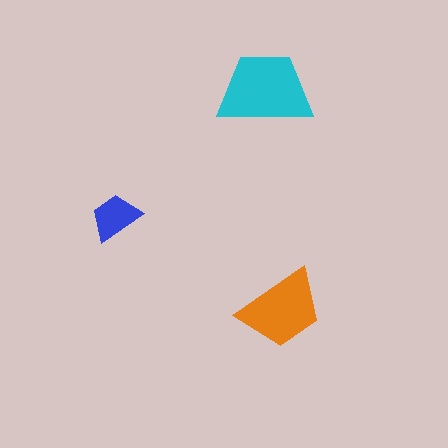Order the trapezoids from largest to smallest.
the cyan one, the orange one, the blue one.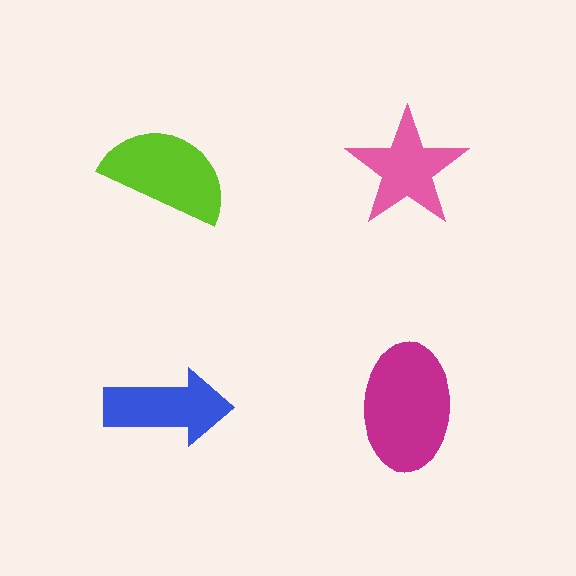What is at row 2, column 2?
A magenta ellipse.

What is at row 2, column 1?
A blue arrow.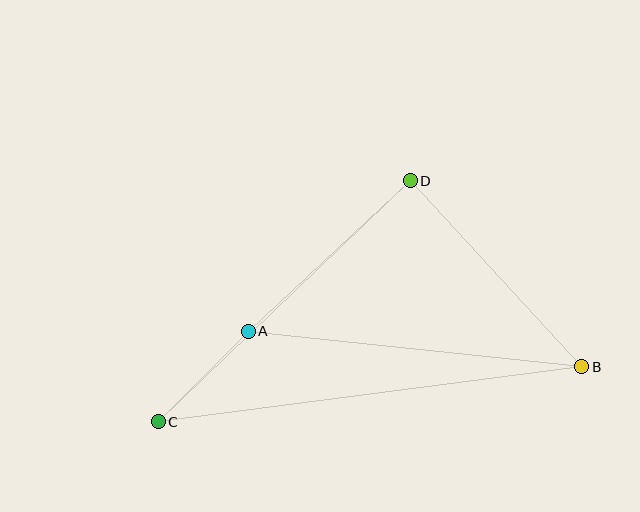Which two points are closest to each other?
Points A and C are closest to each other.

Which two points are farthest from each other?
Points B and C are farthest from each other.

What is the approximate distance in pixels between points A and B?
The distance between A and B is approximately 335 pixels.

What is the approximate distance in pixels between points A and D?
The distance between A and D is approximately 221 pixels.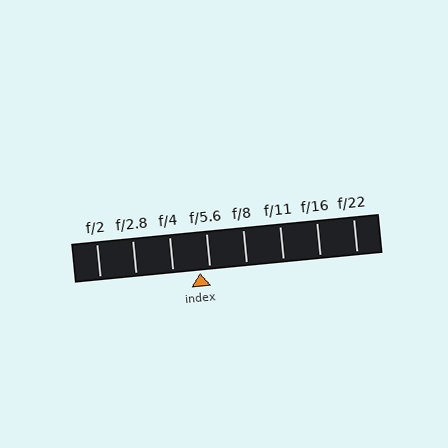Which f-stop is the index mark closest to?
The index mark is closest to f/5.6.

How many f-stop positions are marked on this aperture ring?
There are 8 f-stop positions marked.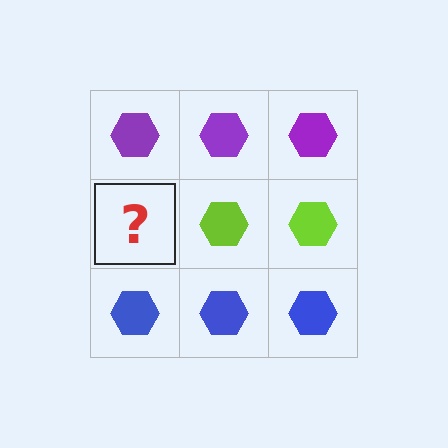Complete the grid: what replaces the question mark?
The question mark should be replaced with a lime hexagon.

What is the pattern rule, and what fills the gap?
The rule is that each row has a consistent color. The gap should be filled with a lime hexagon.